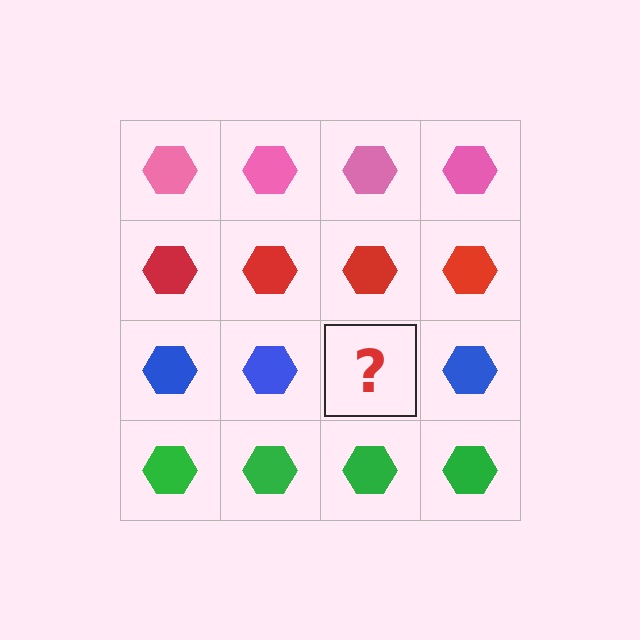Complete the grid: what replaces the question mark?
The question mark should be replaced with a blue hexagon.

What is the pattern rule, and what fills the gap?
The rule is that each row has a consistent color. The gap should be filled with a blue hexagon.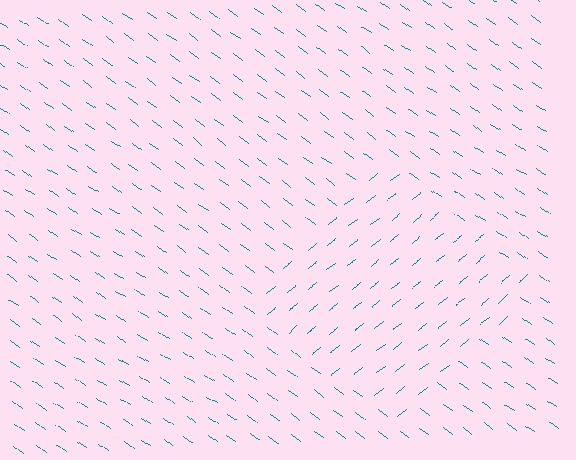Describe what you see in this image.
The image is filled with small teal line segments. A diamond region in the image has lines oriented differently from the surrounding lines, creating a visible texture boundary.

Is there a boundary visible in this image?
Yes, there is a texture boundary formed by a change in line orientation.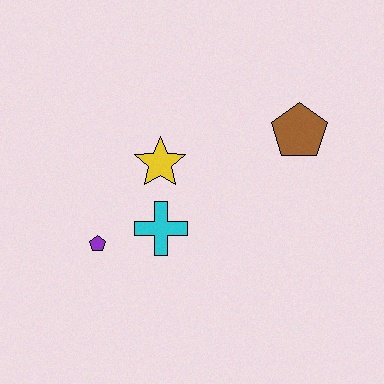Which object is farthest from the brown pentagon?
The purple pentagon is farthest from the brown pentagon.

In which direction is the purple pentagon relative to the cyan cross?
The purple pentagon is to the left of the cyan cross.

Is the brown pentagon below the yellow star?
No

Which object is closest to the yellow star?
The cyan cross is closest to the yellow star.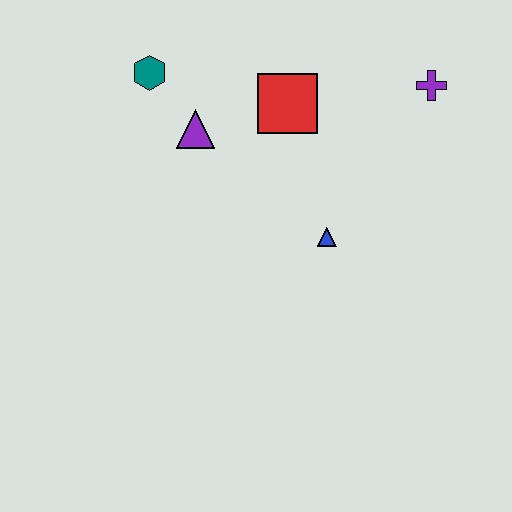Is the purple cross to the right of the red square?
Yes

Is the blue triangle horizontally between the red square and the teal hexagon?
No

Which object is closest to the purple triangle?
The teal hexagon is closest to the purple triangle.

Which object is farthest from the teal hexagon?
The purple cross is farthest from the teal hexagon.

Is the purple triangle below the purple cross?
Yes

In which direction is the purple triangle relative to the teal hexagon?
The purple triangle is below the teal hexagon.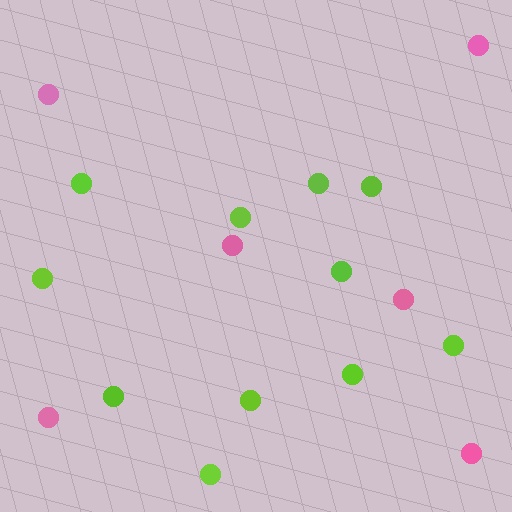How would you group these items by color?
There are 2 groups: one group of pink circles (6) and one group of lime circles (11).